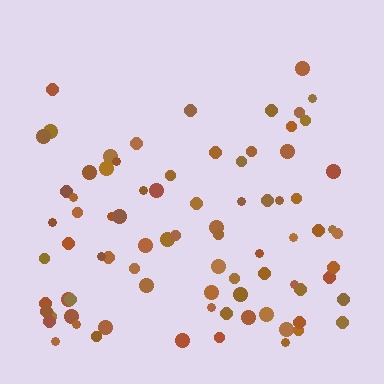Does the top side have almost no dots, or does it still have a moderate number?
Still a moderate number, just noticeably fewer than the bottom.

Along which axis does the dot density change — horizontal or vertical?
Vertical.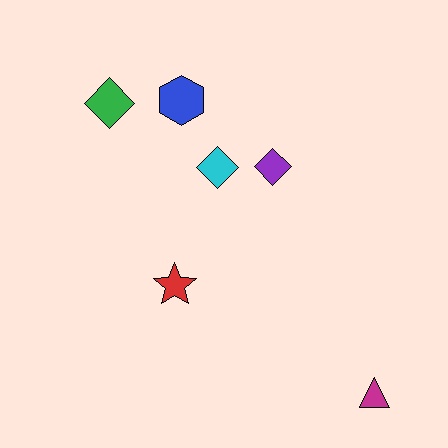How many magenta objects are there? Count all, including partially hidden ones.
There is 1 magenta object.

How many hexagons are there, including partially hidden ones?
There is 1 hexagon.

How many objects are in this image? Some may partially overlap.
There are 6 objects.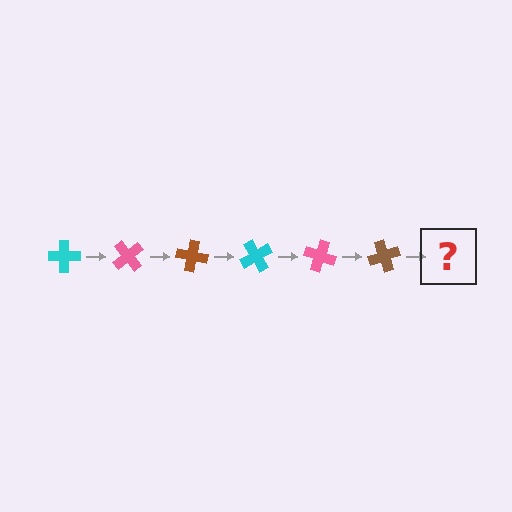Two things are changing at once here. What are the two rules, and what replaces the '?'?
The two rules are that it rotates 50 degrees each step and the color cycles through cyan, pink, and brown. The '?' should be a cyan cross, rotated 300 degrees from the start.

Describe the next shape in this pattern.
It should be a cyan cross, rotated 300 degrees from the start.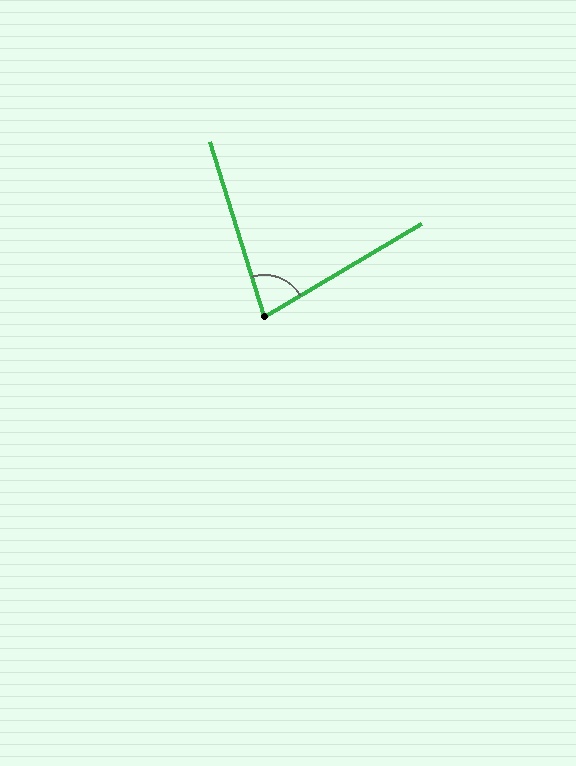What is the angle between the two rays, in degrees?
Approximately 77 degrees.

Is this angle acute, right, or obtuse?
It is acute.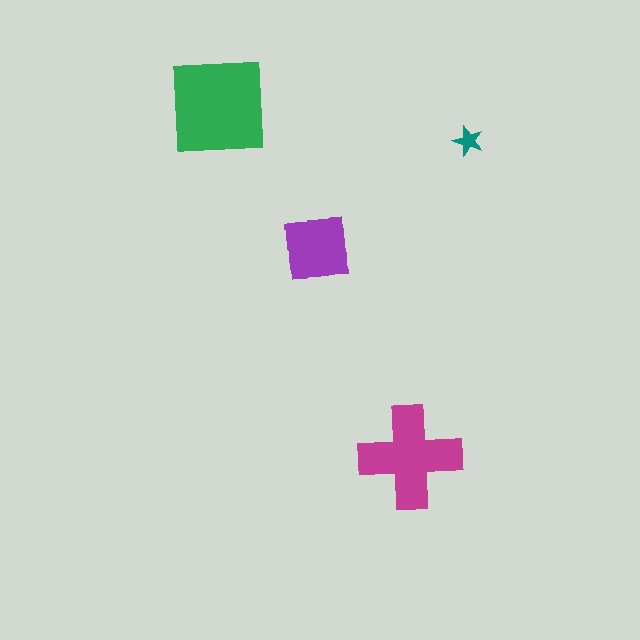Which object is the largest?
The green square.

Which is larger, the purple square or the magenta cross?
The magenta cross.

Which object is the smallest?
The teal star.